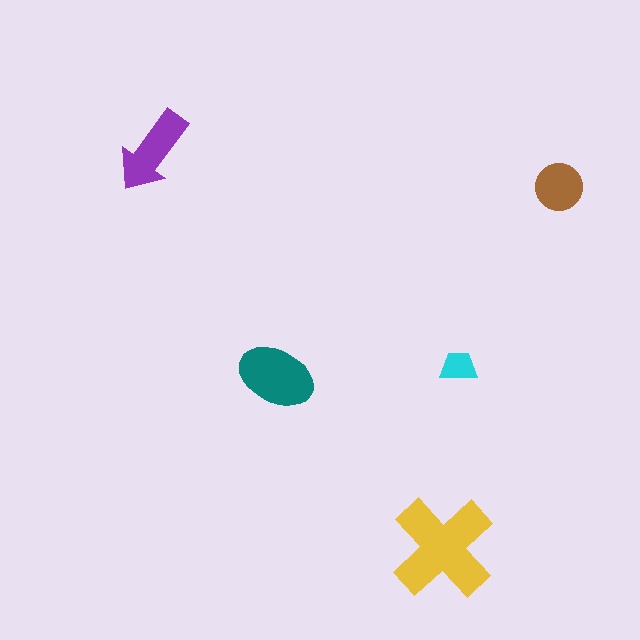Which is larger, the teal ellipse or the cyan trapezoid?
The teal ellipse.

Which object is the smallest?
The cyan trapezoid.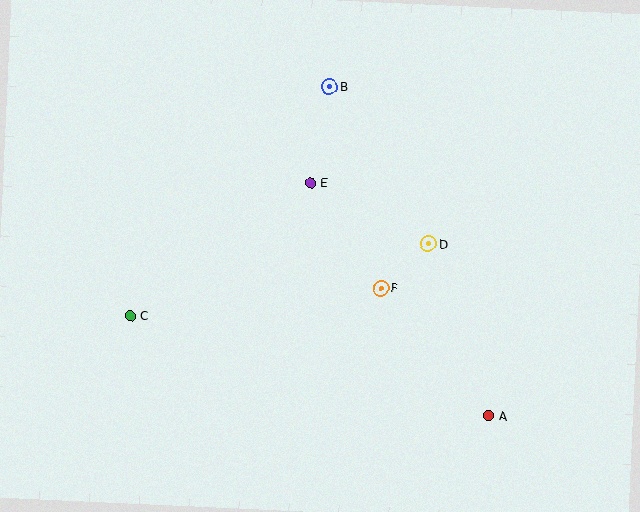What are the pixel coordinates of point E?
Point E is at (311, 183).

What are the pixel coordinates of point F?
Point F is at (381, 288).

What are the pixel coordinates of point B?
Point B is at (330, 86).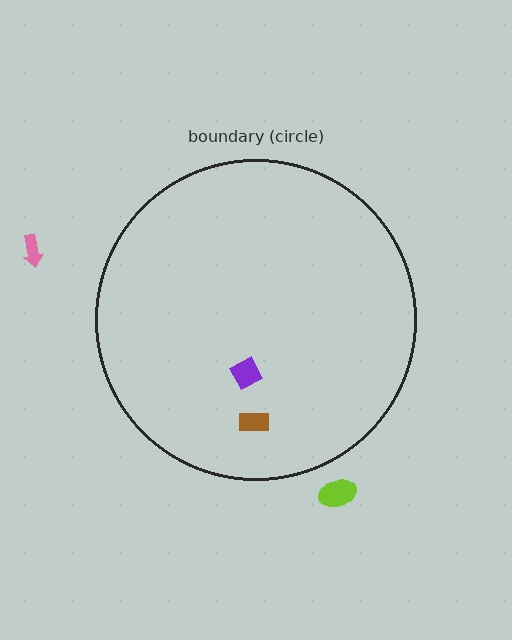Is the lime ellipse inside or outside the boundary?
Outside.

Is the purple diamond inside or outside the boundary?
Inside.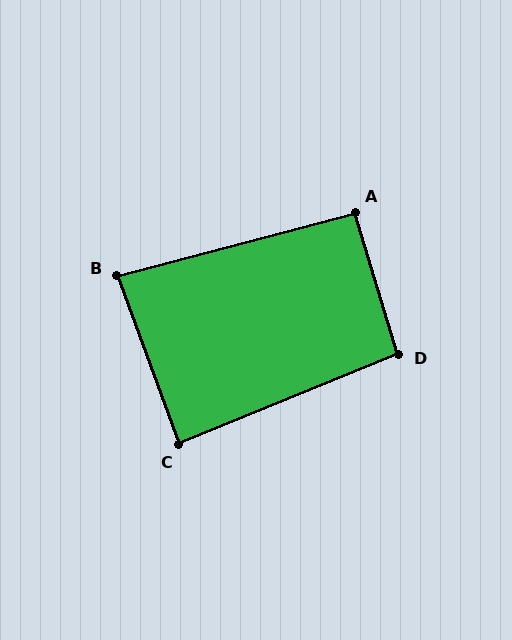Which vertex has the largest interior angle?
D, at approximately 96 degrees.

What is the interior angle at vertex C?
Approximately 88 degrees (approximately right).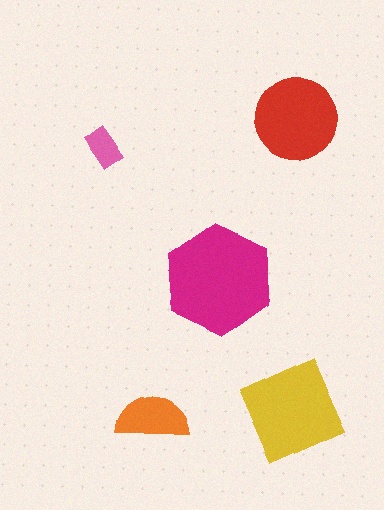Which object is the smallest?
The pink rectangle.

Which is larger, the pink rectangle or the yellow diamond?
The yellow diamond.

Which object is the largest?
The magenta hexagon.